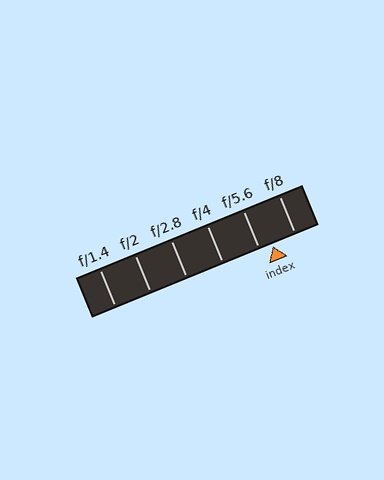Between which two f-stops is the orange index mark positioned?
The index mark is between f/5.6 and f/8.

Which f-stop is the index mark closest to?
The index mark is closest to f/5.6.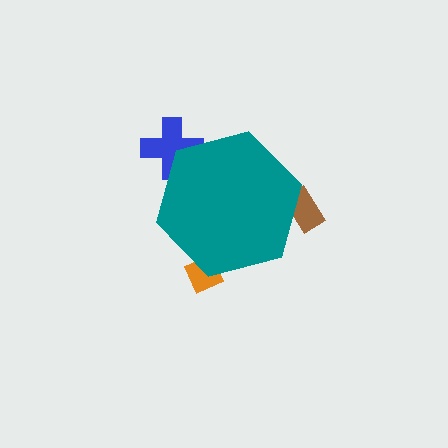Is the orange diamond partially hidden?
Yes, the orange diamond is partially hidden behind the teal hexagon.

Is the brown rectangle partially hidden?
Yes, the brown rectangle is partially hidden behind the teal hexagon.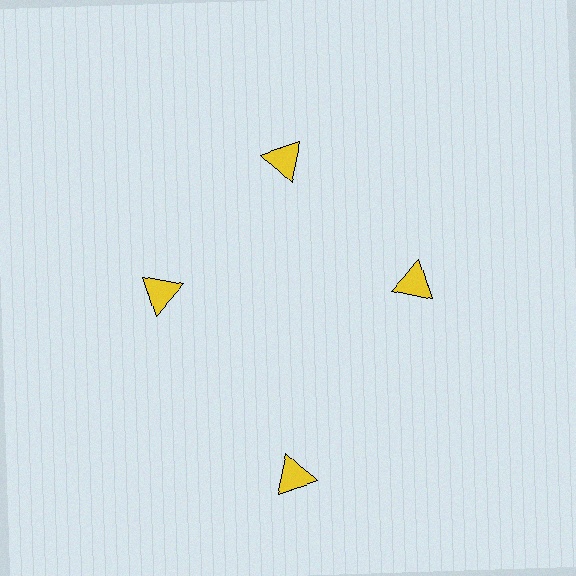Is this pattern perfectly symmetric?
No. The 4 yellow triangles are arranged in a ring, but one element near the 6 o'clock position is pushed outward from the center, breaking the 4-fold rotational symmetry.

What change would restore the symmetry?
The symmetry would be restored by moving it inward, back onto the ring so that all 4 triangles sit at equal angles and equal distance from the center.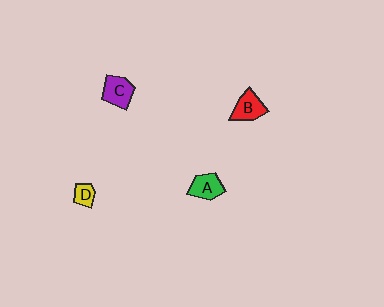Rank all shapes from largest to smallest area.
From largest to smallest: C (purple), B (red), A (green), D (yellow).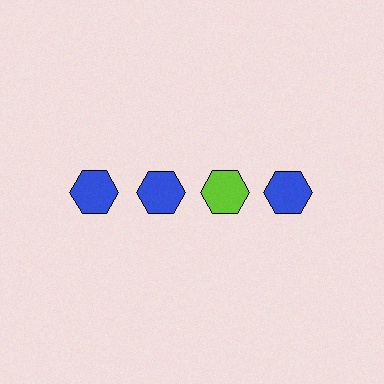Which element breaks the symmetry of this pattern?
The lime hexagon in the top row, center column breaks the symmetry. All other shapes are blue hexagons.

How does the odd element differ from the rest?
It has a different color: lime instead of blue.